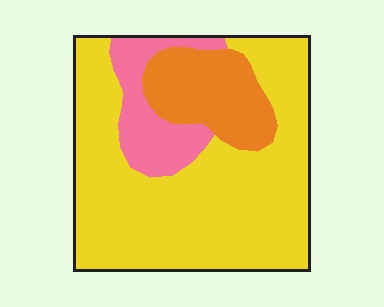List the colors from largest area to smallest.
From largest to smallest: yellow, orange, pink.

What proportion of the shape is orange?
Orange covers about 15% of the shape.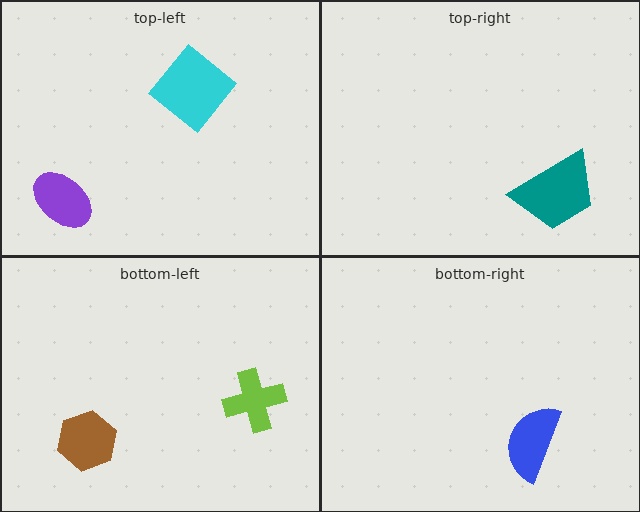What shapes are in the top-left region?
The purple ellipse, the cyan diamond.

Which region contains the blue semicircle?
The bottom-right region.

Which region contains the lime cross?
The bottom-left region.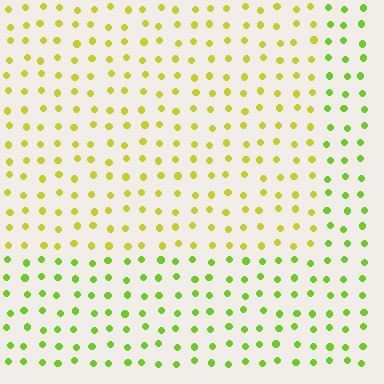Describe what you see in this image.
The image is filled with small lime elements in a uniform arrangement. A rectangle-shaped region is visible where the elements are tinted to a slightly different hue, forming a subtle color boundary.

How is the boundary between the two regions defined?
The boundary is defined purely by a slight shift in hue (about 33 degrees). Spacing, size, and orientation are identical on both sides.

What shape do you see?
I see a rectangle.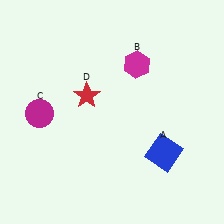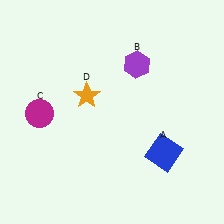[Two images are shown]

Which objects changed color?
B changed from magenta to purple. D changed from red to orange.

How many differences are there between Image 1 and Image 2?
There are 2 differences between the two images.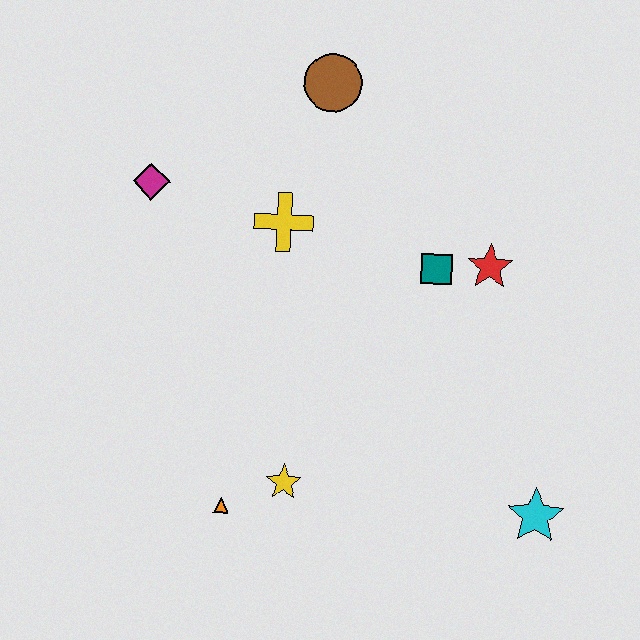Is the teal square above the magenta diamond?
No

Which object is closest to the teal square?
The red star is closest to the teal square.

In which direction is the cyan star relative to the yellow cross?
The cyan star is below the yellow cross.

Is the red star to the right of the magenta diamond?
Yes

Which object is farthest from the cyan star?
The magenta diamond is farthest from the cyan star.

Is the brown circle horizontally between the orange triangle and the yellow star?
No